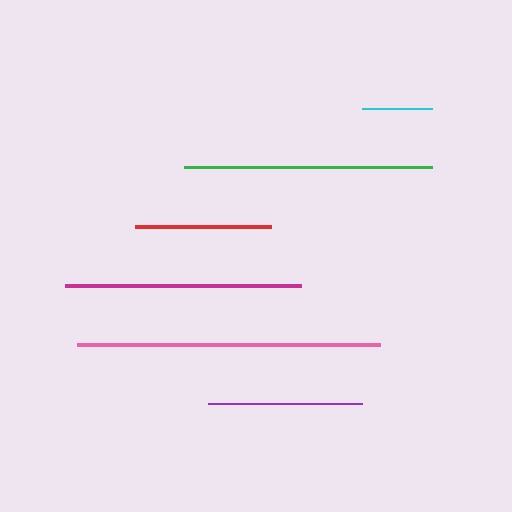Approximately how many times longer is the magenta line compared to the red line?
The magenta line is approximately 1.7 times the length of the red line.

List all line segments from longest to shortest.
From longest to shortest: pink, green, magenta, purple, red, cyan.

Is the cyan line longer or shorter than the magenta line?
The magenta line is longer than the cyan line.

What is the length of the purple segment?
The purple segment is approximately 154 pixels long.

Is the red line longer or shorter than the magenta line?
The magenta line is longer than the red line.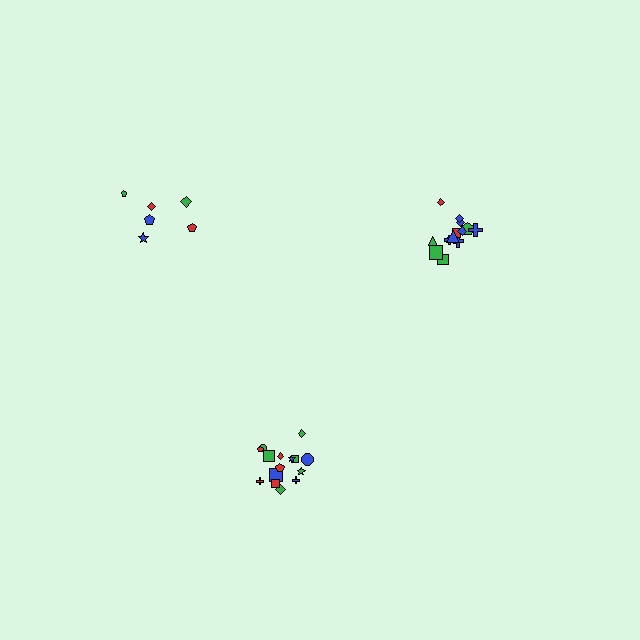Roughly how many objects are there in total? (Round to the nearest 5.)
Roughly 35 objects in total.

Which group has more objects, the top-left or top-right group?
The top-right group.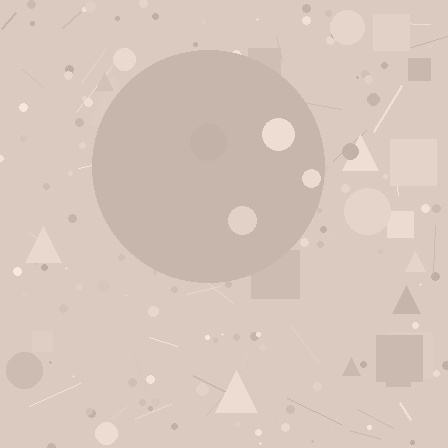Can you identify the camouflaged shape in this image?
The camouflaged shape is a circle.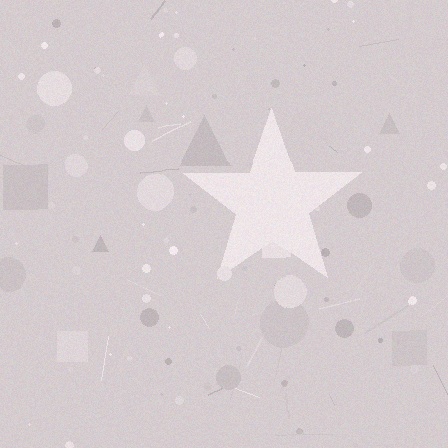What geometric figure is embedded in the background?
A star is embedded in the background.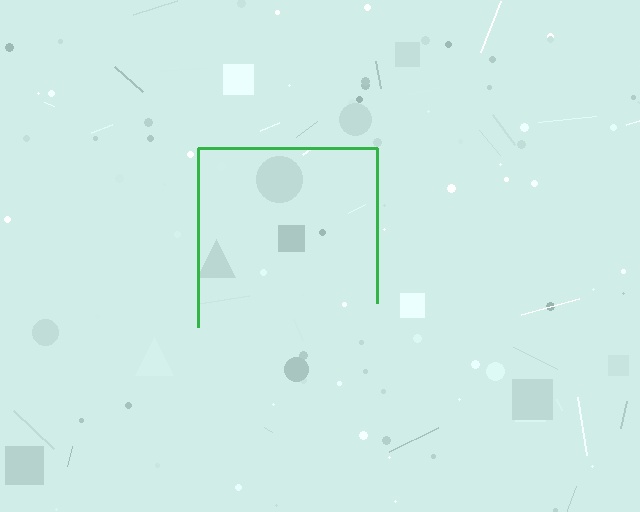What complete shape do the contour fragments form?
The contour fragments form a square.